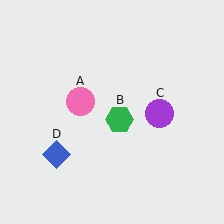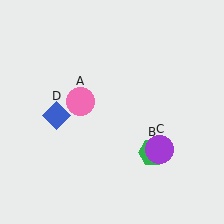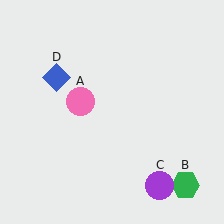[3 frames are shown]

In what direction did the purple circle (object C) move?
The purple circle (object C) moved down.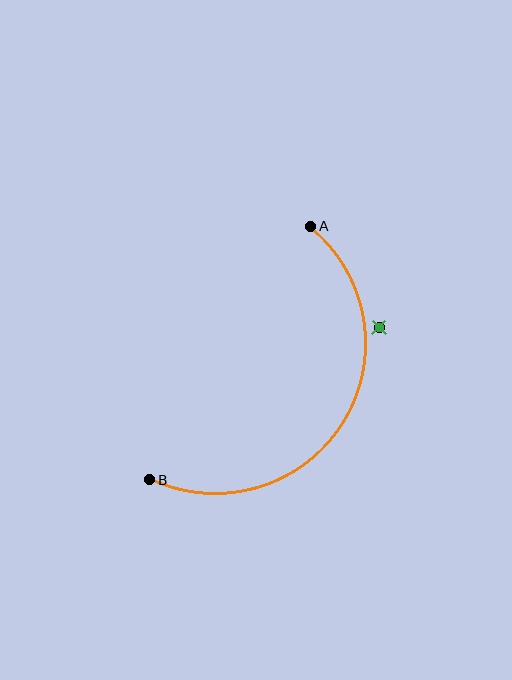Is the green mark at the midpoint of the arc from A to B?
No — the green mark does not lie on the arc at all. It sits slightly outside the curve.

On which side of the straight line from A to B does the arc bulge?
The arc bulges to the right of the straight line connecting A and B.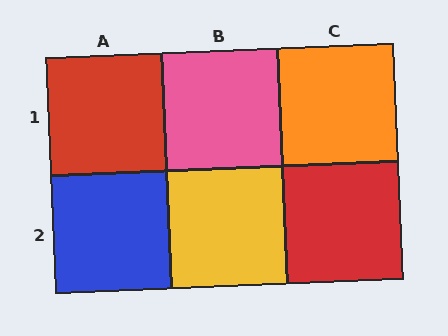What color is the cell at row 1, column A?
Red.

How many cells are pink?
1 cell is pink.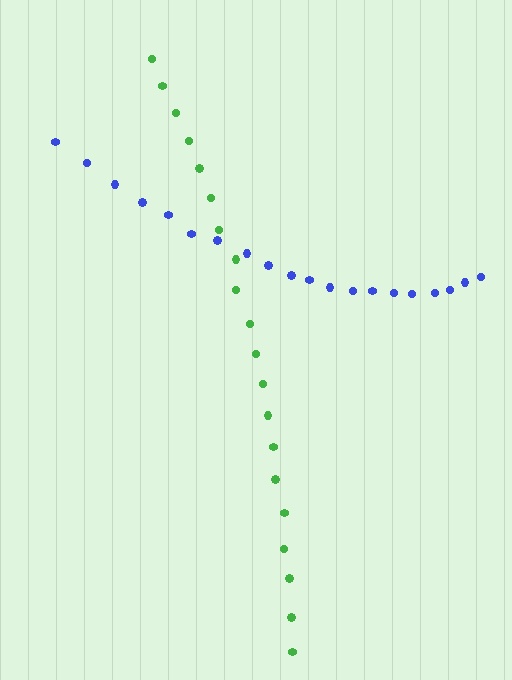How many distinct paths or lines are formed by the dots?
There are 2 distinct paths.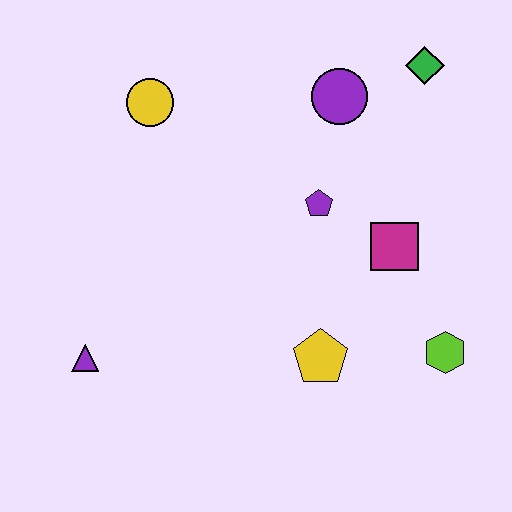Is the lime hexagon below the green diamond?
Yes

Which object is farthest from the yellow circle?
The lime hexagon is farthest from the yellow circle.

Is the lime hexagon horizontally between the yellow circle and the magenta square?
No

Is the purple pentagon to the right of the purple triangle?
Yes